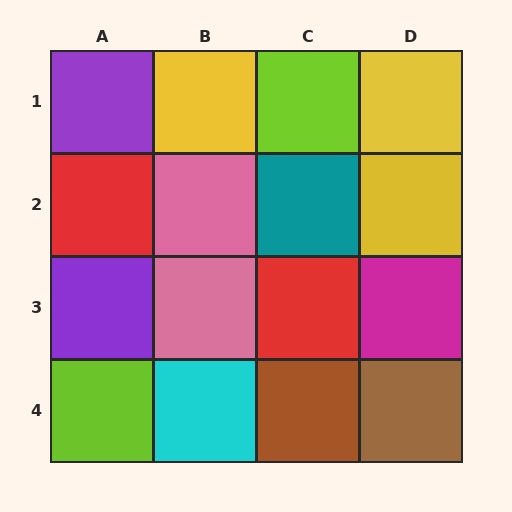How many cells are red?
2 cells are red.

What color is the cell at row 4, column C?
Brown.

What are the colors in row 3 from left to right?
Purple, pink, red, magenta.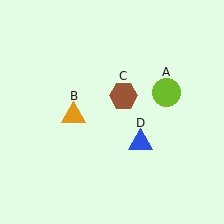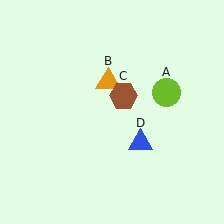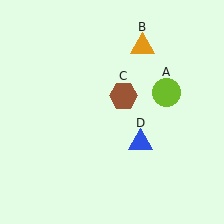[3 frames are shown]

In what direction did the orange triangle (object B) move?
The orange triangle (object B) moved up and to the right.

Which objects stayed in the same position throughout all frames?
Lime circle (object A) and brown hexagon (object C) and blue triangle (object D) remained stationary.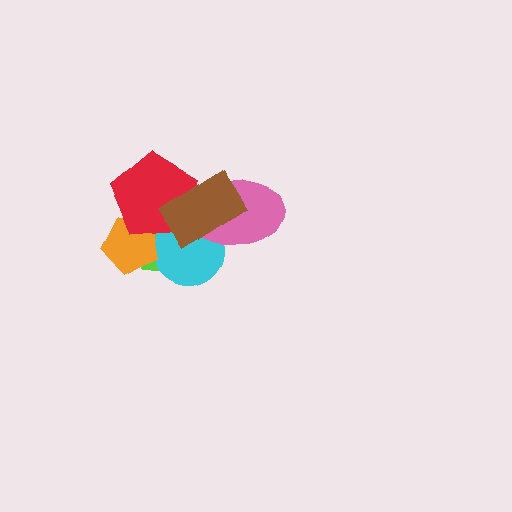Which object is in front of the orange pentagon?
The red pentagon is in front of the orange pentagon.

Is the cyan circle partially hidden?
Yes, it is partially covered by another shape.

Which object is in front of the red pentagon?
The brown rectangle is in front of the red pentagon.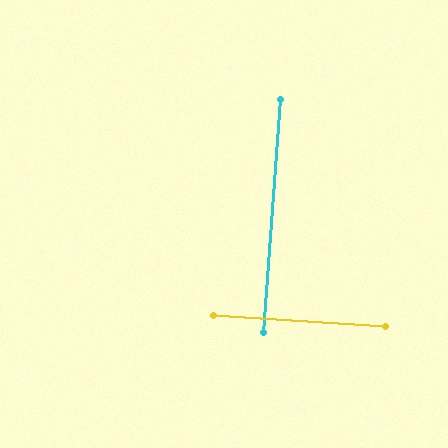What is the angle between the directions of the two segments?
Approximately 90 degrees.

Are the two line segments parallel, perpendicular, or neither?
Perpendicular — they meet at approximately 90°.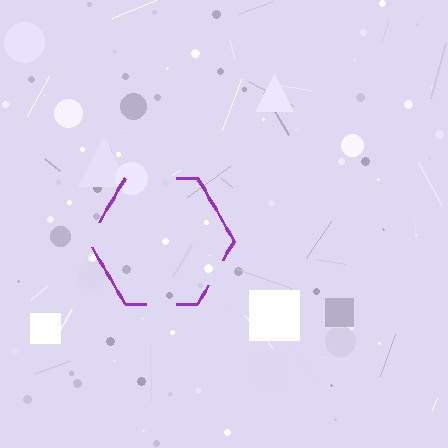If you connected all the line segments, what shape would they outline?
They would outline a hexagon.